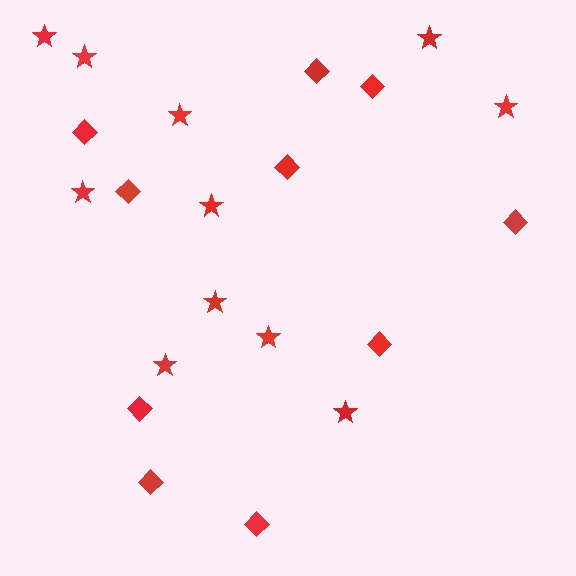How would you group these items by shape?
There are 2 groups: one group of diamonds (10) and one group of stars (11).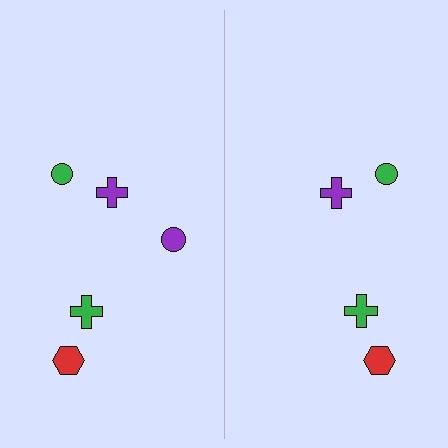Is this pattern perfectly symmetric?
No, the pattern is not perfectly symmetric. A purple circle is missing from the right side.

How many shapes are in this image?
There are 9 shapes in this image.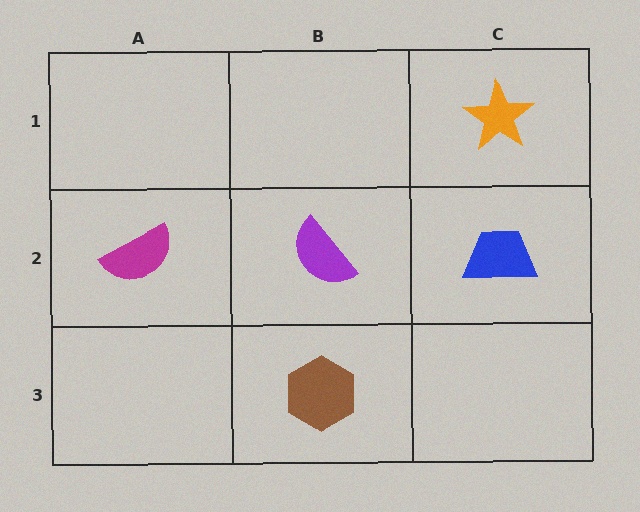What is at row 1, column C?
An orange star.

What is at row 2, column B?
A purple semicircle.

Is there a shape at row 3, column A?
No, that cell is empty.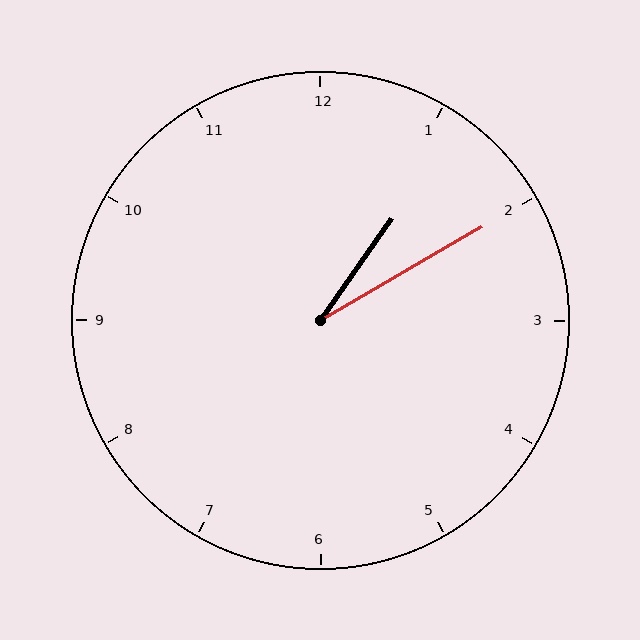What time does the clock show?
1:10.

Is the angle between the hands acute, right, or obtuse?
It is acute.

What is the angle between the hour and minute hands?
Approximately 25 degrees.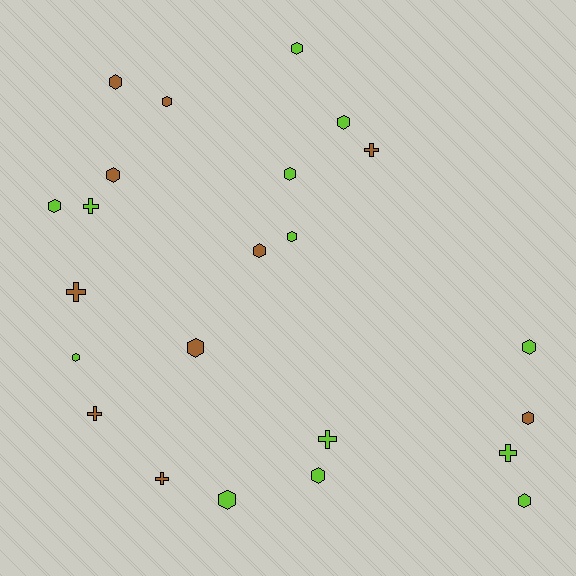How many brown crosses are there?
There are 4 brown crosses.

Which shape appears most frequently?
Hexagon, with 16 objects.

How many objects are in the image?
There are 23 objects.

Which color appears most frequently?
Lime, with 13 objects.